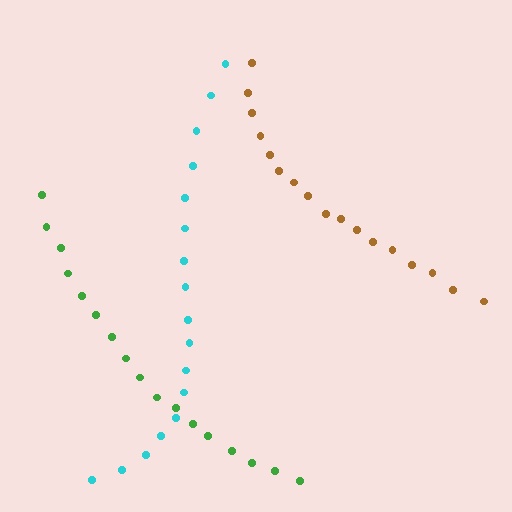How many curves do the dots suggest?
There are 3 distinct paths.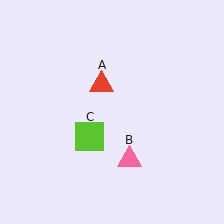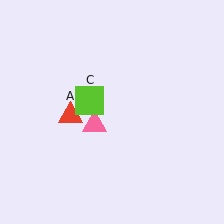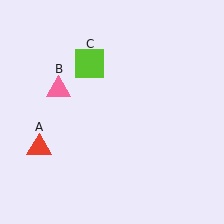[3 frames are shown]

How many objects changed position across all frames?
3 objects changed position: red triangle (object A), pink triangle (object B), lime square (object C).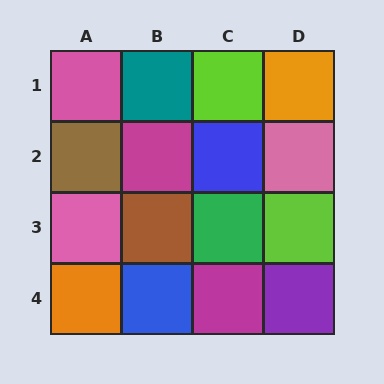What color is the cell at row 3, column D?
Lime.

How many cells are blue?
2 cells are blue.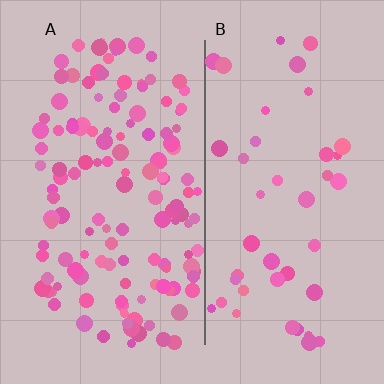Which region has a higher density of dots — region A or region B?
A (the left).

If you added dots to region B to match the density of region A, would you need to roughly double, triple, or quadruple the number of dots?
Approximately triple.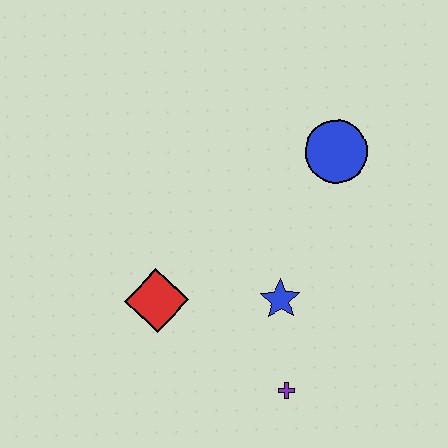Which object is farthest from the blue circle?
The purple cross is farthest from the blue circle.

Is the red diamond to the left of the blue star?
Yes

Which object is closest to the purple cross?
The blue star is closest to the purple cross.